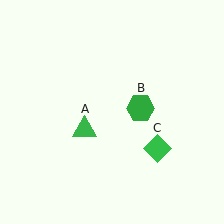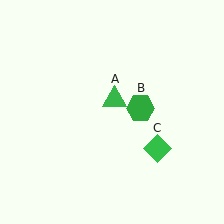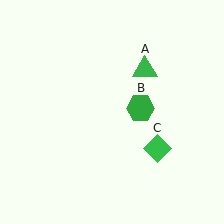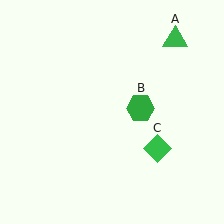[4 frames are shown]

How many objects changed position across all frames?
1 object changed position: green triangle (object A).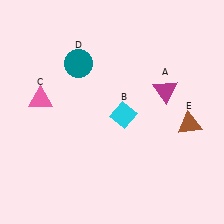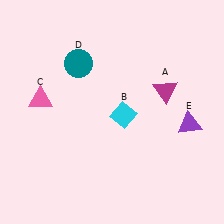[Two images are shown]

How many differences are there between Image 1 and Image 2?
There is 1 difference between the two images.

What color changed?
The triangle (E) changed from brown in Image 1 to purple in Image 2.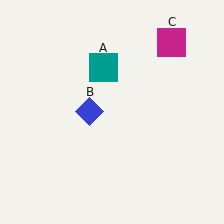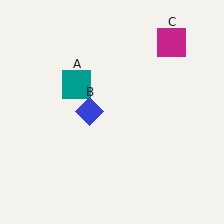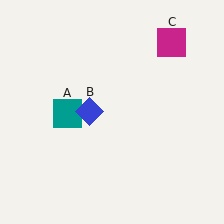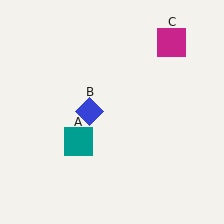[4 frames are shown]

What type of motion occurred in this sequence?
The teal square (object A) rotated counterclockwise around the center of the scene.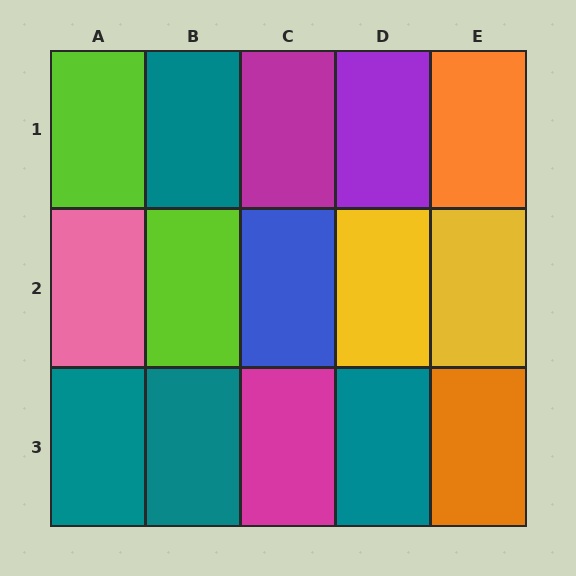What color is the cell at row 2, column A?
Pink.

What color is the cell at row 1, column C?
Magenta.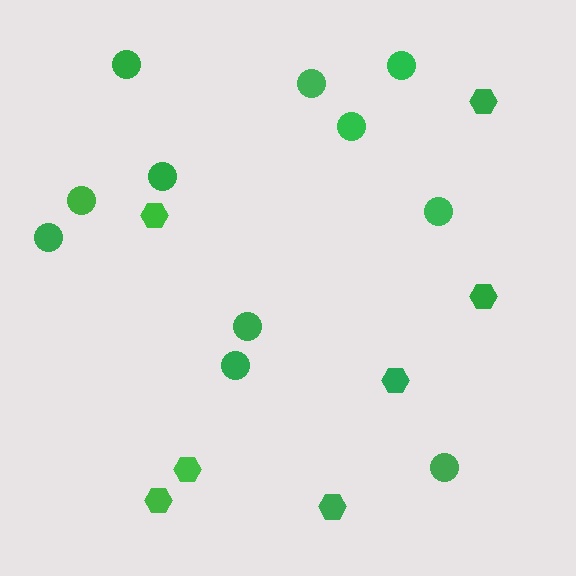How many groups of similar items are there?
There are 2 groups: one group of circles (11) and one group of hexagons (7).